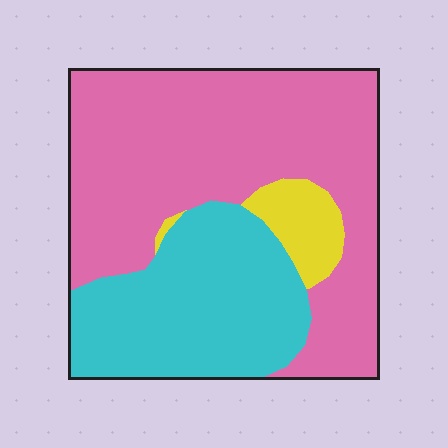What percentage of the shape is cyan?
Cyan takes up about one third (1/3) of the shape.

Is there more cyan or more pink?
Pink.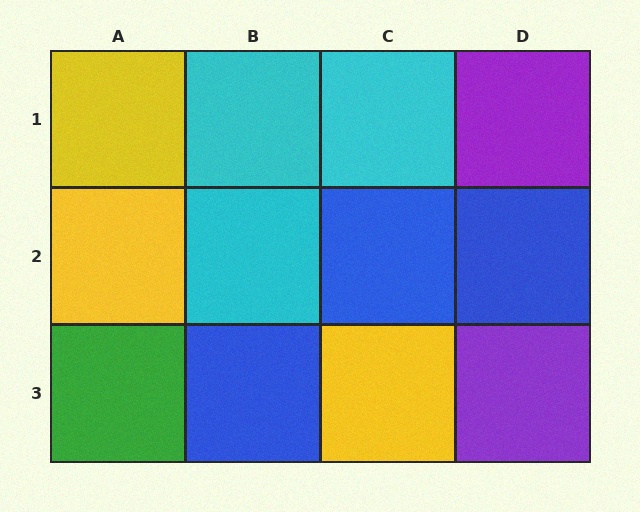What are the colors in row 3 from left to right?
Green, blue, yellow, purple.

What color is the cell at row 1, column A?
Yellow.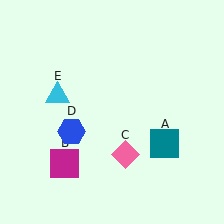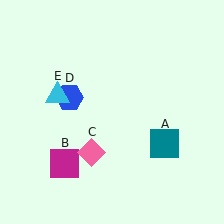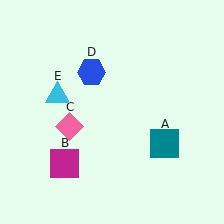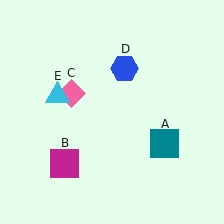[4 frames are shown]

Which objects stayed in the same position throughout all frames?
Teal square (object A) and magenta square (object B) and cyan triangle (object E) remained stationary.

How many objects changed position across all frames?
2 objects changed position: pink diamond (object C), blue hexagon (object D).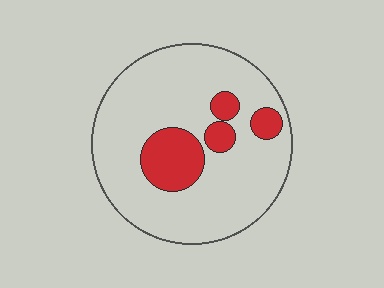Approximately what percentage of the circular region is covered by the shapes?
Approximately 20%.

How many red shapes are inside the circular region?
4.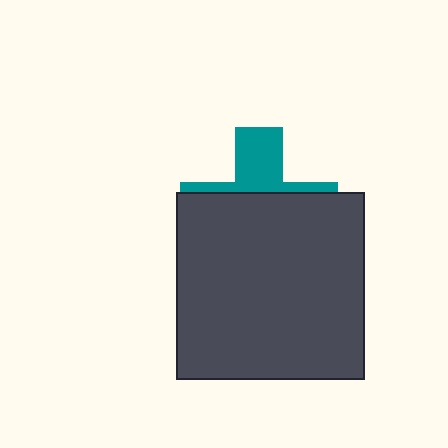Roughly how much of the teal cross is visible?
A small part of it is visible (roughly 32%).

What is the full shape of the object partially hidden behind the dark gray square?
The partially hidden object is a teal cross.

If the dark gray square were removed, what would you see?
You would see the complete teal cross.